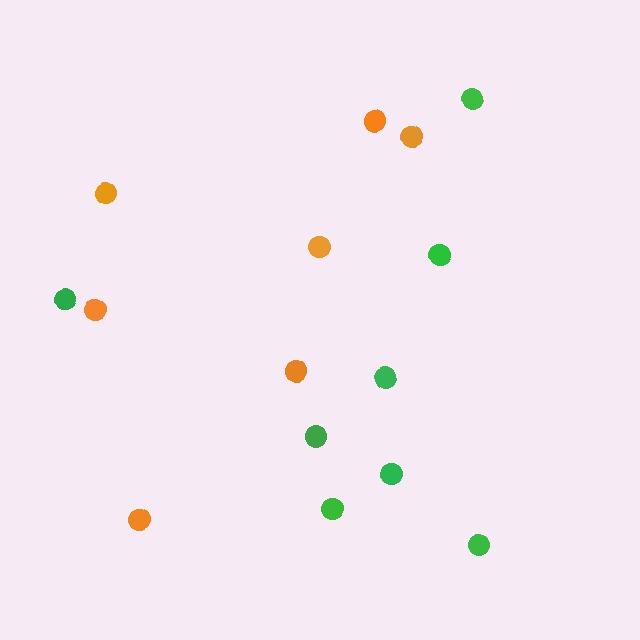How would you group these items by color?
There are 2 groups: one group of green circles (8) and one group of orange circles (7).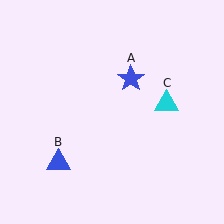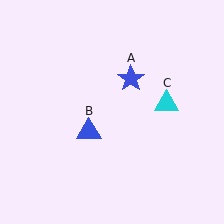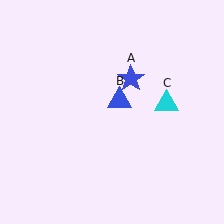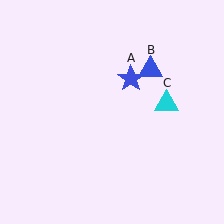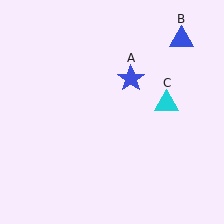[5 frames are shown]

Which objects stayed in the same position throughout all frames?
Blue star (object A) and cyan triangle (object C) remained stationary.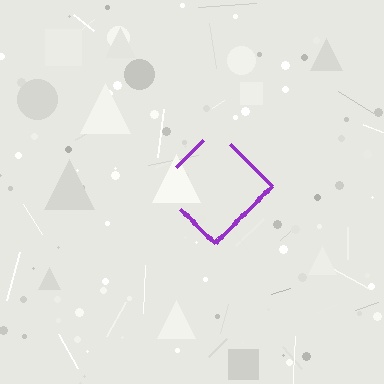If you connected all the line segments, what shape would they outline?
They would outline a diamond.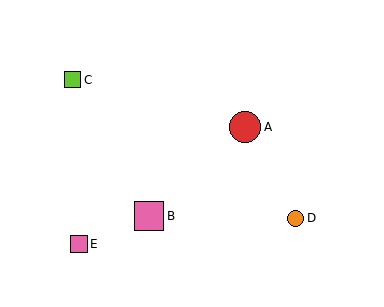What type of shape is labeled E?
Shape E is a pink square.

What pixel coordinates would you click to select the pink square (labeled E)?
Click at (79, 244) to select the pink square E.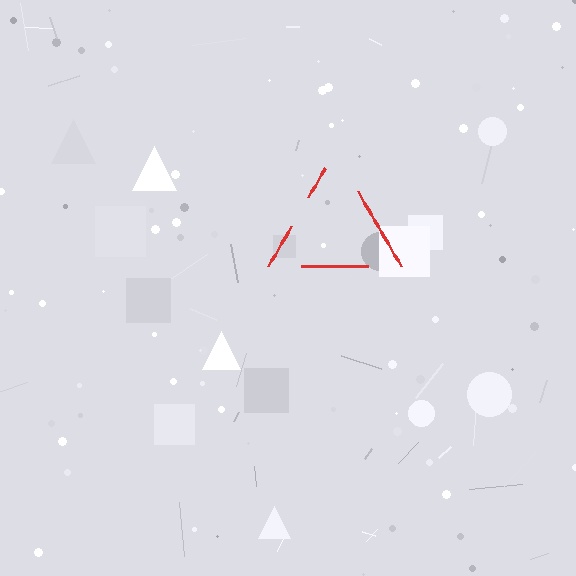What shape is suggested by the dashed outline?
The dashed outline suggests a triangle.